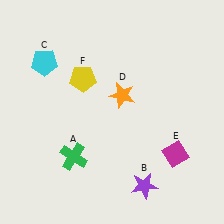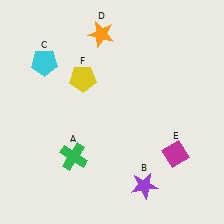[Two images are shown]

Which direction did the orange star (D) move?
The orange star (D) moved up.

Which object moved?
The orange star (D) moved up.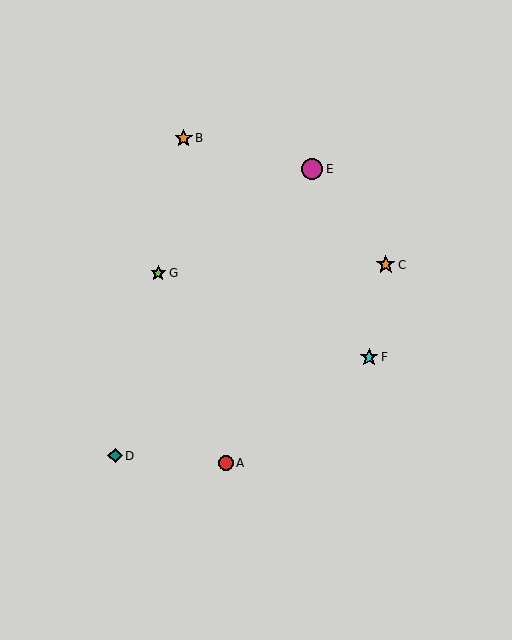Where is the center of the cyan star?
The center of the cyan star is at (369, 357).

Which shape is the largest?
The magenta circle (labeled E) is the largest.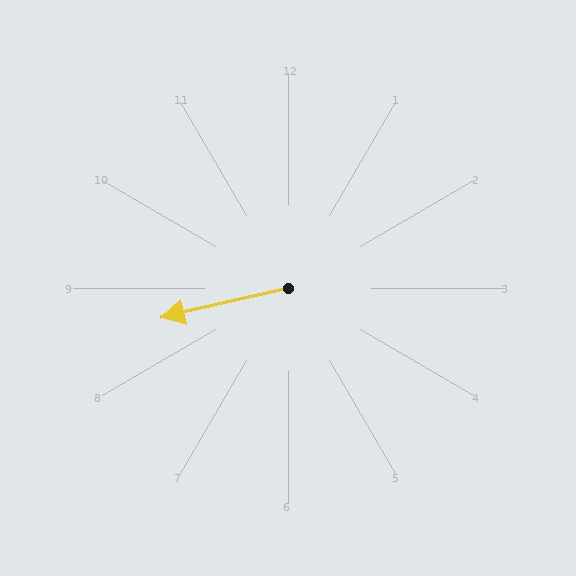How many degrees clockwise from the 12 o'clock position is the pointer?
Approximately 257 degrees.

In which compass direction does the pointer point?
West.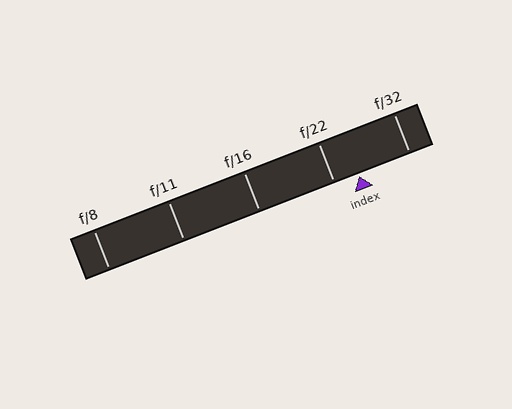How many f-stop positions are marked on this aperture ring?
There are 5 f-stop positions marked.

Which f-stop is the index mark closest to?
The index mark is closest to f/22.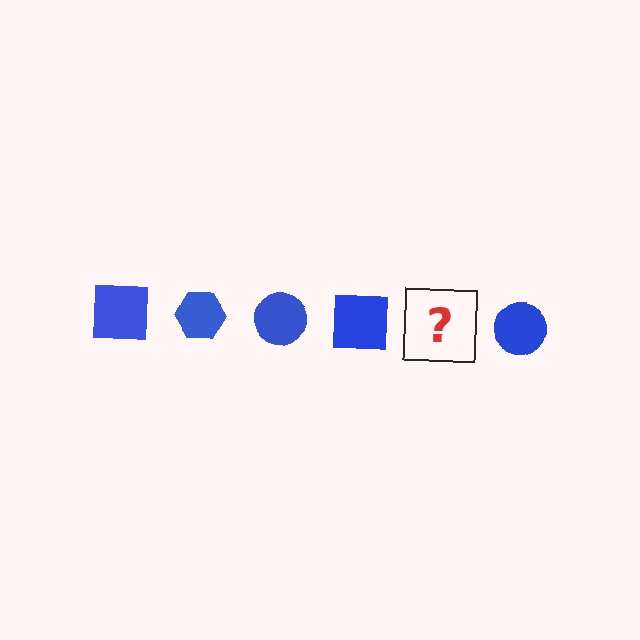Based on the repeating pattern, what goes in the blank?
The blank should be a blue hexagon.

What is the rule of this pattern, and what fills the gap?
The rule is that the pattern cycles through square, hexagon, circle shapes in blue. The gap should be filled with a blue hexagon.